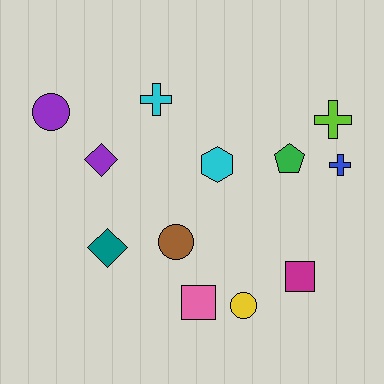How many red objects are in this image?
There are no red objects.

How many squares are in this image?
There are 2 squares.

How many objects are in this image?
There are 12 objects.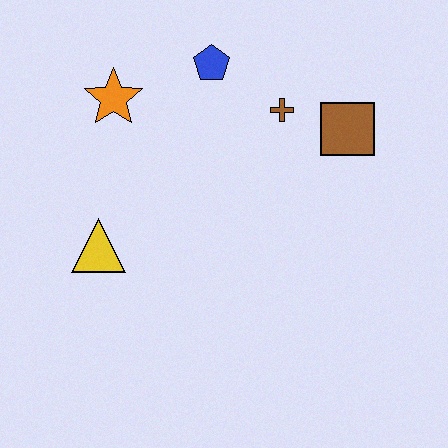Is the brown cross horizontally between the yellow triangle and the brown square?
Yes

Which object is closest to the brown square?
The brown cross is closest to the brown square.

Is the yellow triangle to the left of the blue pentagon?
Yes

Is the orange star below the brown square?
No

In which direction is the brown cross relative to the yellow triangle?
The brown cross is to the right of the yellow triangle.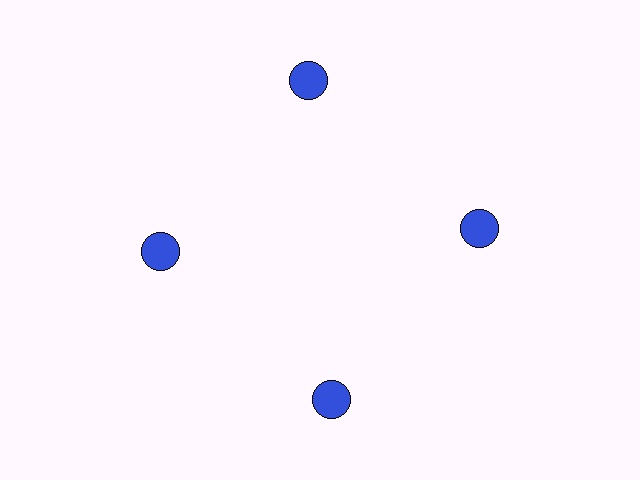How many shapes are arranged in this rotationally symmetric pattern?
There are 4 shapes, arranged in 4 groups of 1.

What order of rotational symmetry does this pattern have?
This pattern has 4-fold rotational symmetry.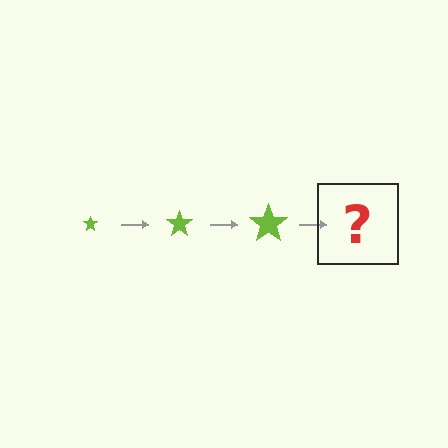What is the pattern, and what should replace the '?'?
The pattern is that the star gets progressively larger each step. The '?' should be a lime star, larger than the previous one.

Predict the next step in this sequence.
The next step is a lime star, larger than the previous one.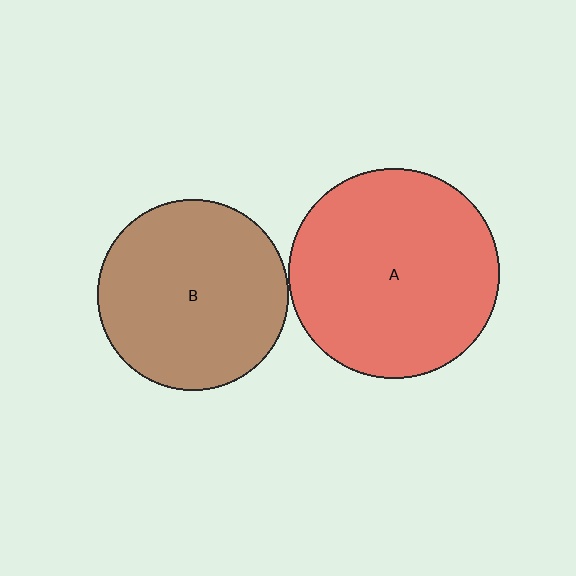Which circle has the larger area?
Circle A (red).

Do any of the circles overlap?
No, none of the circles overlap.